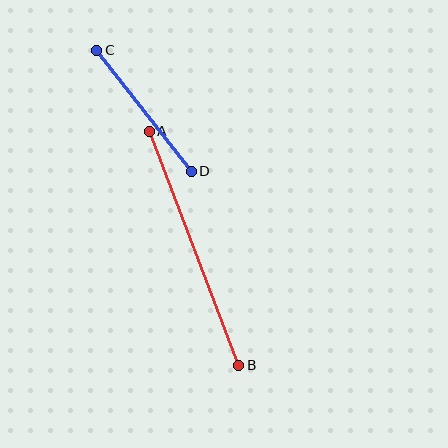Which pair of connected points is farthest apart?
Points A and B are farthest apart.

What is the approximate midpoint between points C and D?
The midpoint is at approximately (144, 111) pixels.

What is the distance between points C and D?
The distance is approximately 153 pixels.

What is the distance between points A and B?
The distance is approximately 250 pixels.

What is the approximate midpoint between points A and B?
The midpoint is at approximately (194, 248) pixels.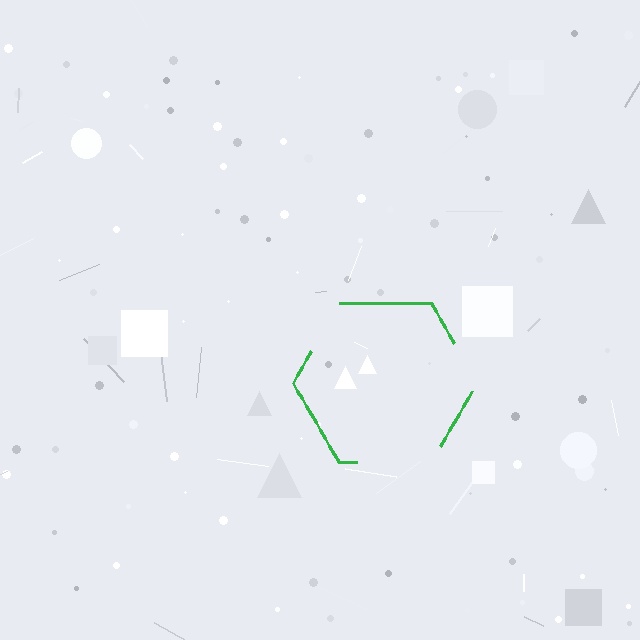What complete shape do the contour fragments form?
The contour fragments form a hexagon.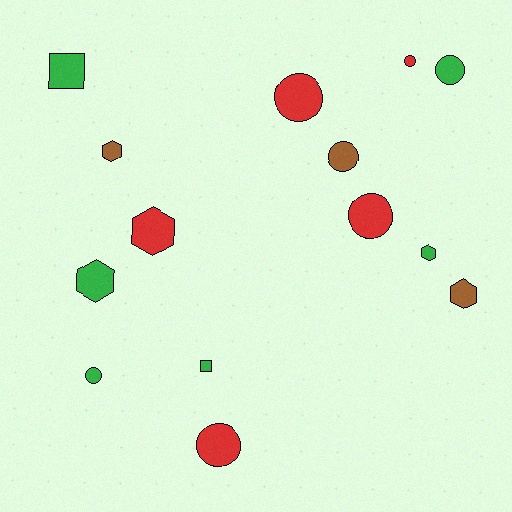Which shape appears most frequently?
Circle, with 7 objects.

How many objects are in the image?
There are 14 objects.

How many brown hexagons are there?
There are 2 brown hexagons.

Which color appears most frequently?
Green, with 6 objects.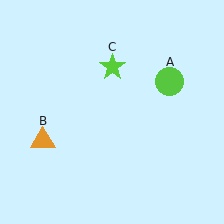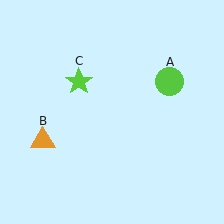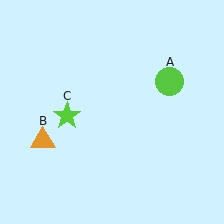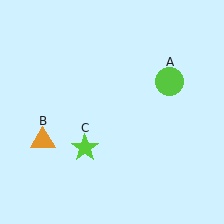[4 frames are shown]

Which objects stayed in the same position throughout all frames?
Lime circle (object A) and orange triangle (object B) remained stationary.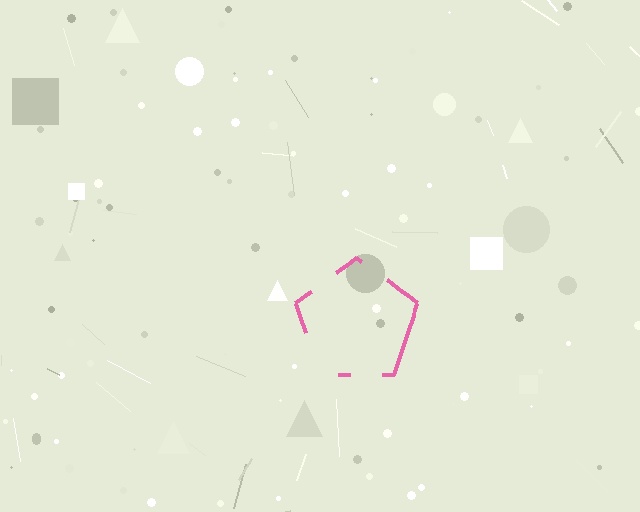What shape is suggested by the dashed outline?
The dashed outline suggests a pentagon.